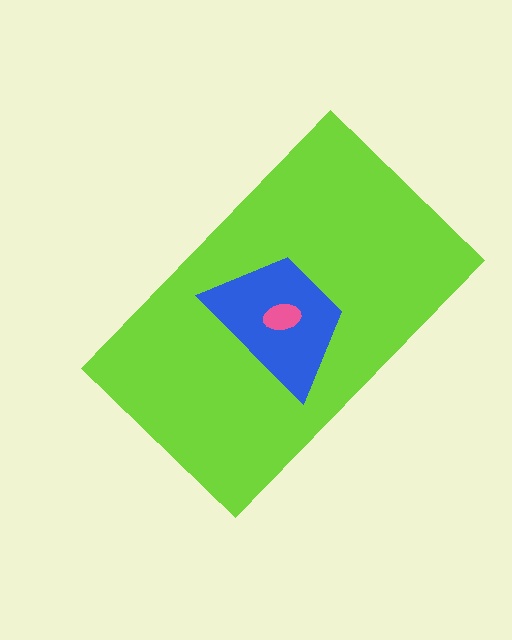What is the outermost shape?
The lime rectangle.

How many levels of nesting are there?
3.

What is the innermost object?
The pink ellipse.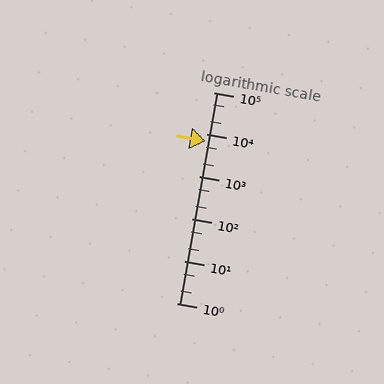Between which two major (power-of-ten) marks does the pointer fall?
The pointer is between 1000 and 10000.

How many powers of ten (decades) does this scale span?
The scale spans 5 decades, from 1 to 100000.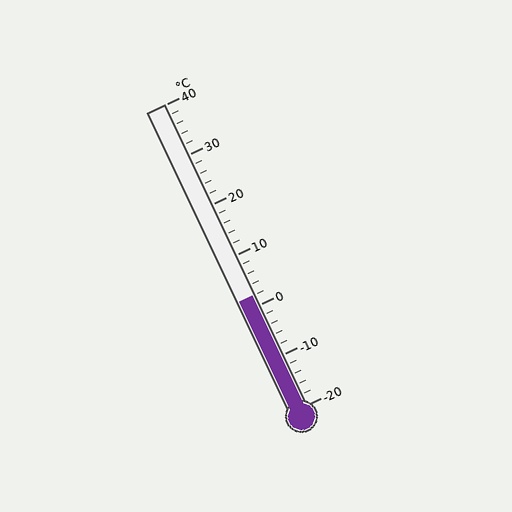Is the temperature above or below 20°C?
The temperature is below 20°C.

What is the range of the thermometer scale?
The thermometer scale ranges from -20°C to 40°C.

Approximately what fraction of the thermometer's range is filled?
The thermometer is filled to approximately 35% of its range.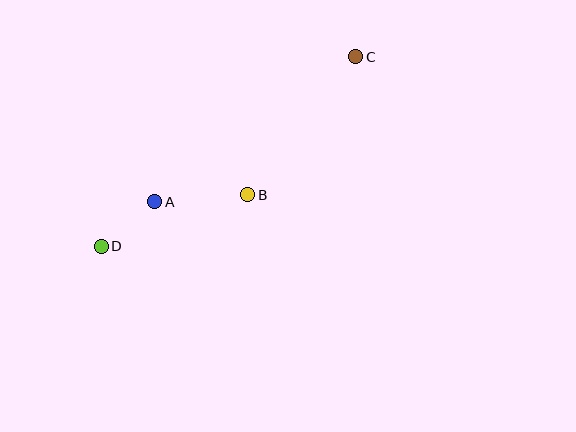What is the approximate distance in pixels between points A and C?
The distance between A and C is approximately 248 pixels.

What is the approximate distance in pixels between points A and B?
The distance between A and B is approximately 93 pixels.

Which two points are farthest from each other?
Points C and D are farthest from each other.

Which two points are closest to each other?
Points A and D are closest to each other.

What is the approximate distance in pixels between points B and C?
The distance between B and C is approximately 175 pixels.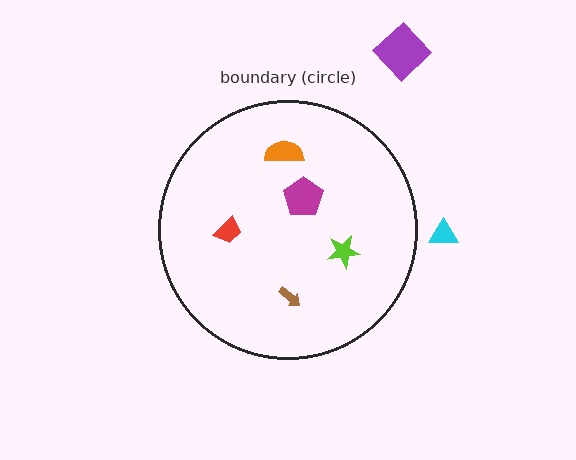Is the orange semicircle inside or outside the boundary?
Inside.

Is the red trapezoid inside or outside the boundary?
Inside.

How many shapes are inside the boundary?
5 inside, 2 outside.